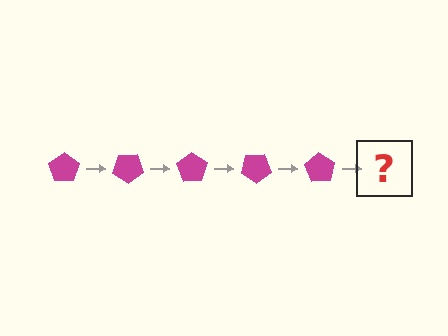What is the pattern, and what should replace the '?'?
The pattern is that the pentagon rotates 35 degrees each step. The '?' should be a magenta pentagon rotated 175 degrees.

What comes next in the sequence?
The next element should be a magenta pentagon rotated 175 degrees.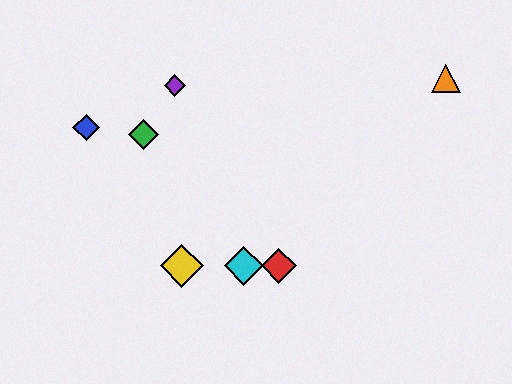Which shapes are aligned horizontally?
The red diamond, the yellow diamond, the cyan diamond are aligned horizontally.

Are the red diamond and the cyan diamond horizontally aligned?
Yes, both are at y≈266.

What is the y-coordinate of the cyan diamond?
The cyan diamond is at y≈266.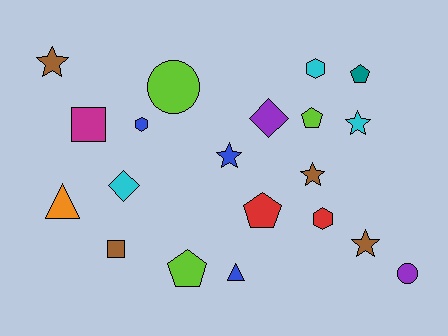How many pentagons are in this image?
There are 4 pentagons.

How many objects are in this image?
There are 20 objects.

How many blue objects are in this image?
There are 3 blue objects.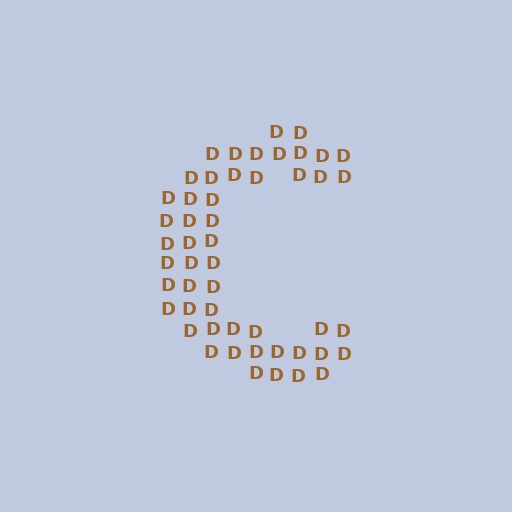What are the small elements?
The small elements are letter D's.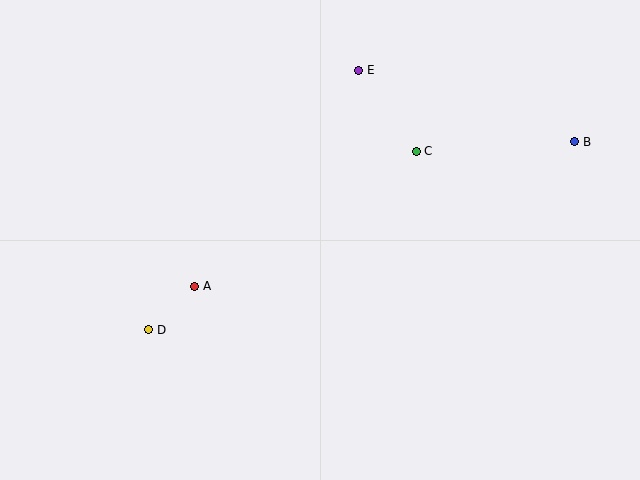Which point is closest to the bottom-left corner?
Point D is closest to the bottom-left corner.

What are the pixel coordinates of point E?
Point E is at (359, 70).